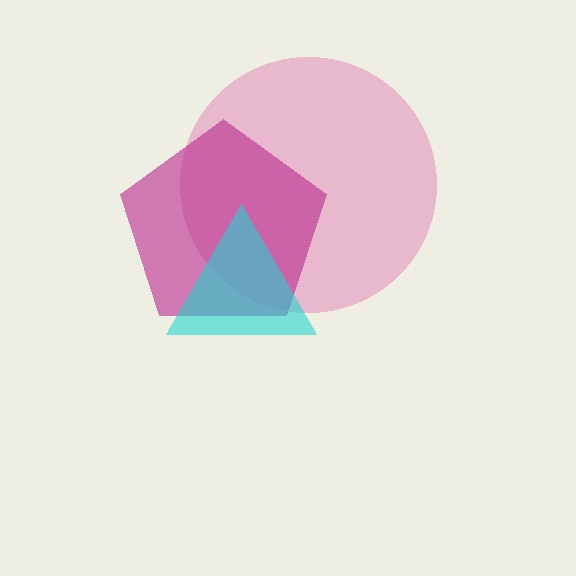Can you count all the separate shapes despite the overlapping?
Yes, there are 3 separate shapes.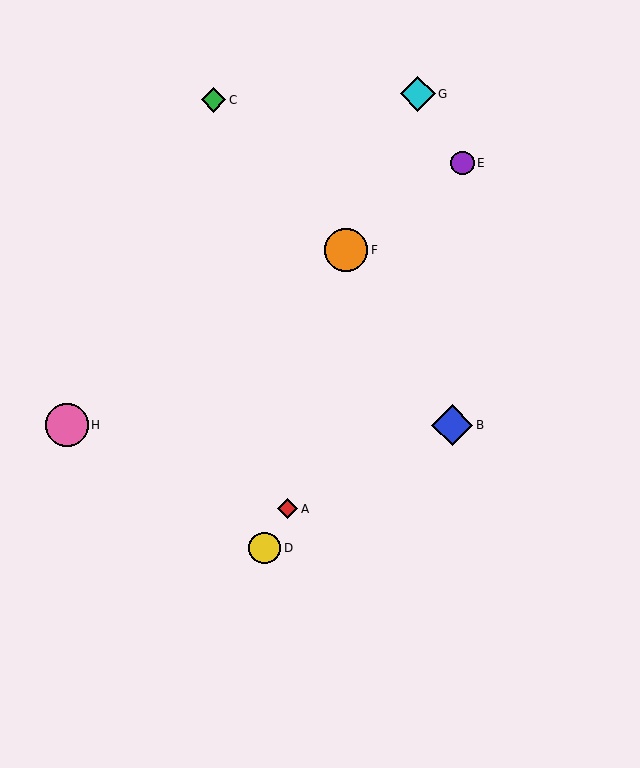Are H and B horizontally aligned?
Yes, both are at y≈425.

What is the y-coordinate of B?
Object B is at y≈425.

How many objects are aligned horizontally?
2 objects (B, H) are aligned horizontally.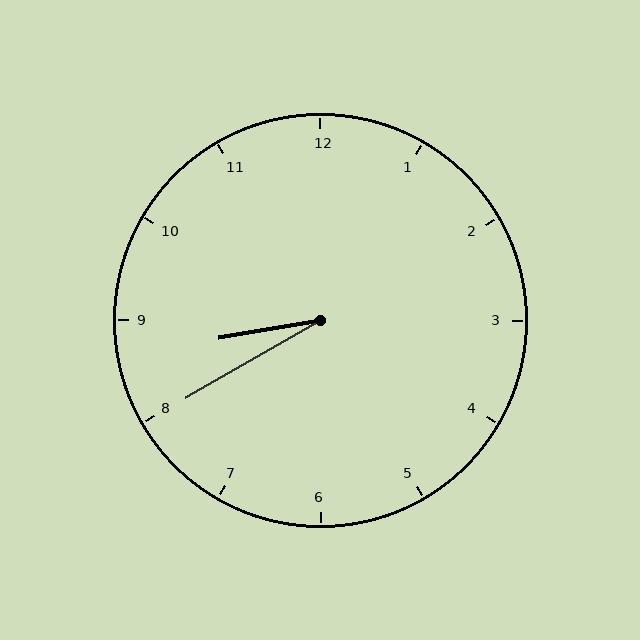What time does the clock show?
8:40.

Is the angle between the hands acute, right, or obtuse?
It is acute.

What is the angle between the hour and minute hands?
Approximately 20 degrees.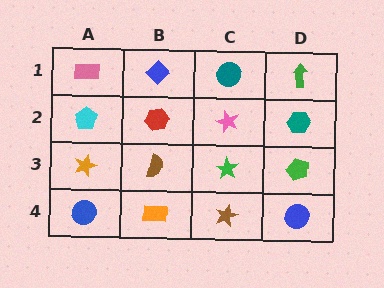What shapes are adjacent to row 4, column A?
An orange star (row 3, column A), an orange rectangle (row 4, column B).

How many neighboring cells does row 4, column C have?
3.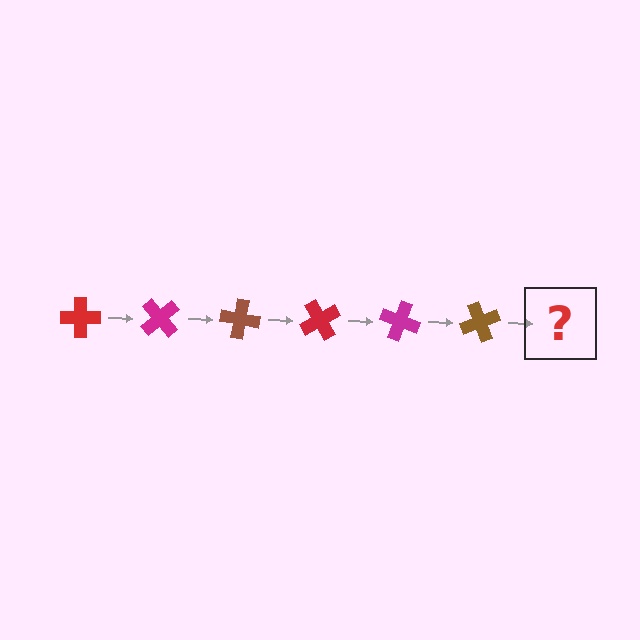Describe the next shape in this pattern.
It should be a red cross, rotated 300 degrees from the start.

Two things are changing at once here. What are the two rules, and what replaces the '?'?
The two rules are that it rotates 50 degrees each step and the color cycles through red, magenta, and brown. The '?' should be a red cross, rotated 300 degrees from the start.